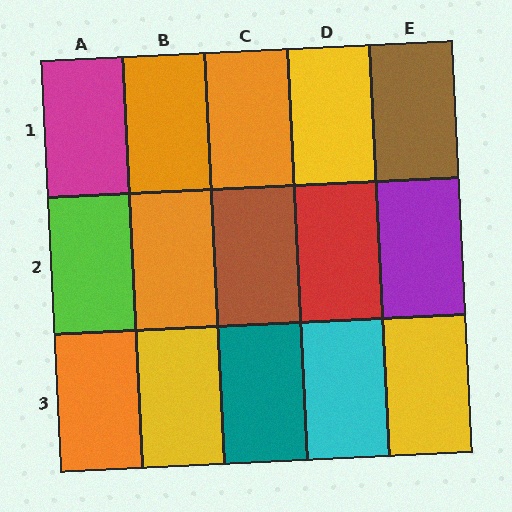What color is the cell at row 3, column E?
Yellow.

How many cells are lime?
1 cell is lime.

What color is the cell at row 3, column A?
Orange.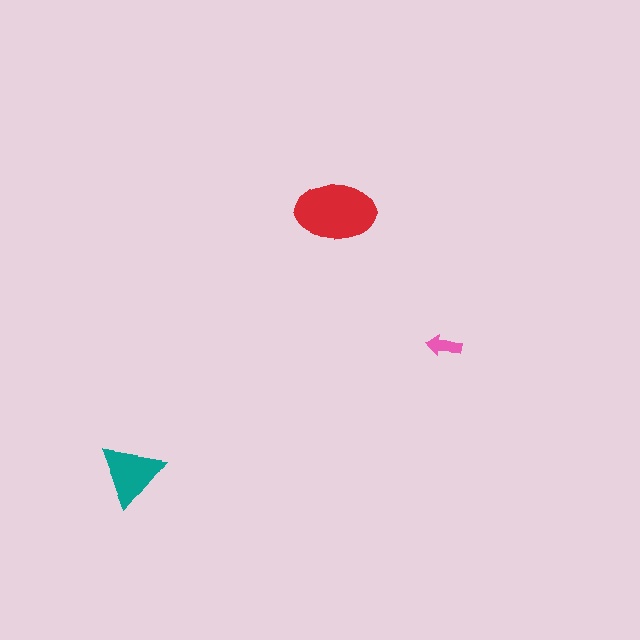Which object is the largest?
The red ellipse.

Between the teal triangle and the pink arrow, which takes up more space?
The teal triangle.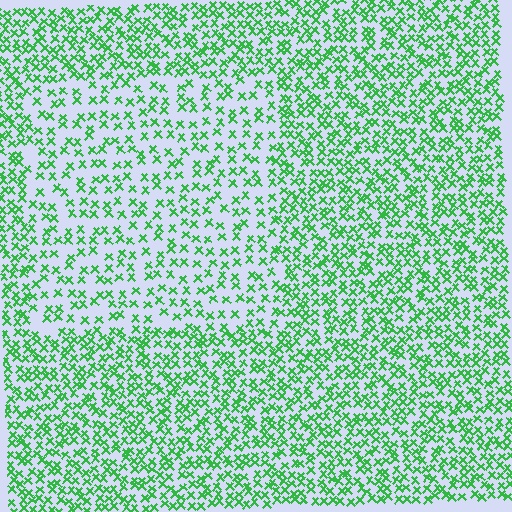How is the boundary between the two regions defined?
The boundary is defined by a change in element density (approximately 1.8x ratio). All elements are the same color, size, and shape.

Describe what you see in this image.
The image contains small green elements arranged at two different densities. A rectangle-shaped region is visible where the elements are less densely packed than the surrounding area.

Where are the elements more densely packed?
The elements are more densely packed outside the rectangle boundary.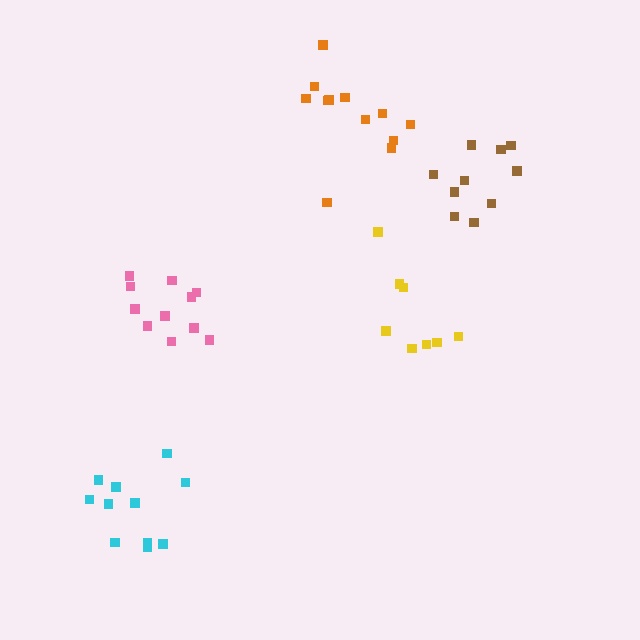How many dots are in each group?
Group 1: 10 dots, Group 2: 11 dots, Group 3: 8 dots, Group 4: 12 dots, Group 5: 11 dots (52 total).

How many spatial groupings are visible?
There are 5 spatial groupings.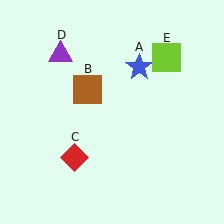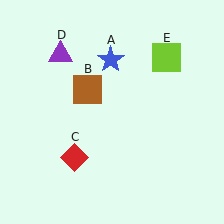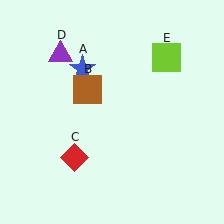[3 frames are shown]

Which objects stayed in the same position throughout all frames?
Brown square (object B) and red diamond (object C) and purple triangle (object D) and lime square (object E) remained stationary.